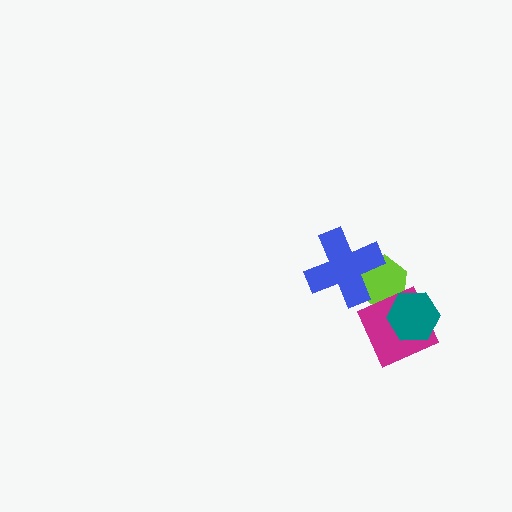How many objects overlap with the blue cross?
1 object overlaps with the blue cross.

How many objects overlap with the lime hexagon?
3 objects overlap with the lime hexagon.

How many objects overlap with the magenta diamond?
2 objects overlap with the magenta diamond.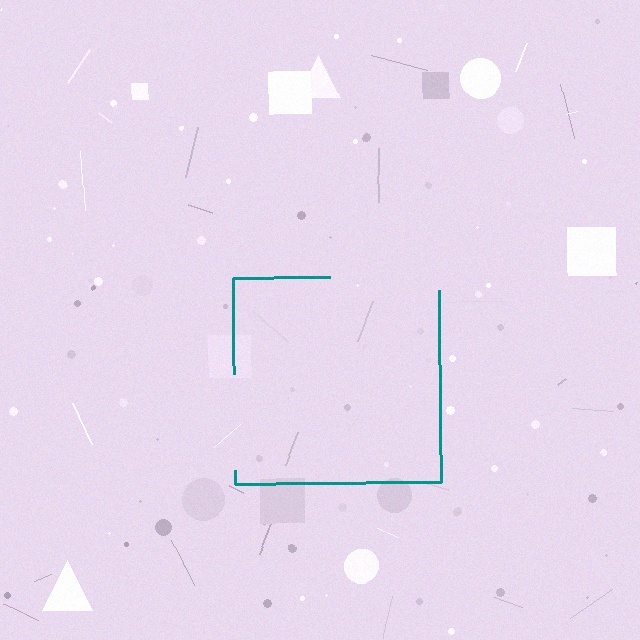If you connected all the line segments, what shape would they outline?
They would outline a square.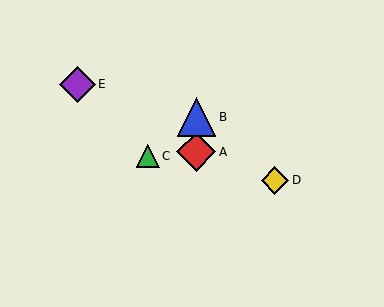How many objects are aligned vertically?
2 objects (A, B) are aligned vertically.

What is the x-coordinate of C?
Object C is at x≈148.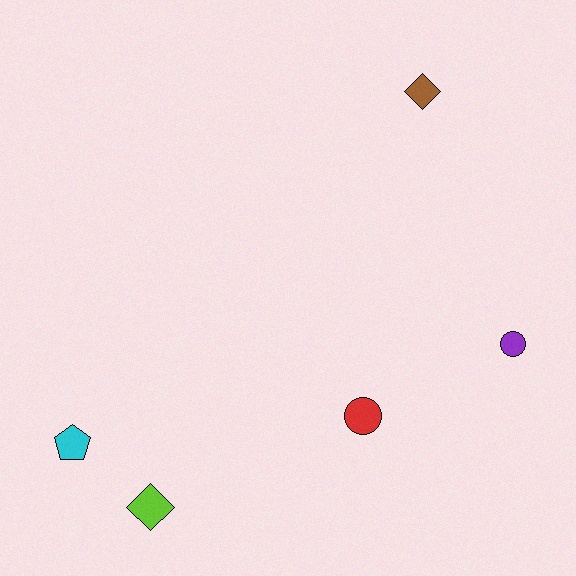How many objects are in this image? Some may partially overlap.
There are 5 objects.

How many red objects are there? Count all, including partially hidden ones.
There is 1 red object.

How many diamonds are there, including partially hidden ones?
There are 2 diamonds.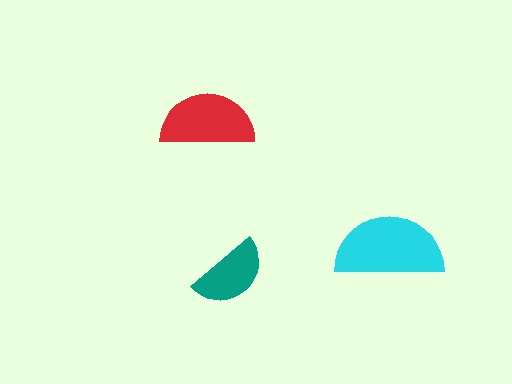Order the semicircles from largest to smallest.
the cyan one, the red one, the teal one.